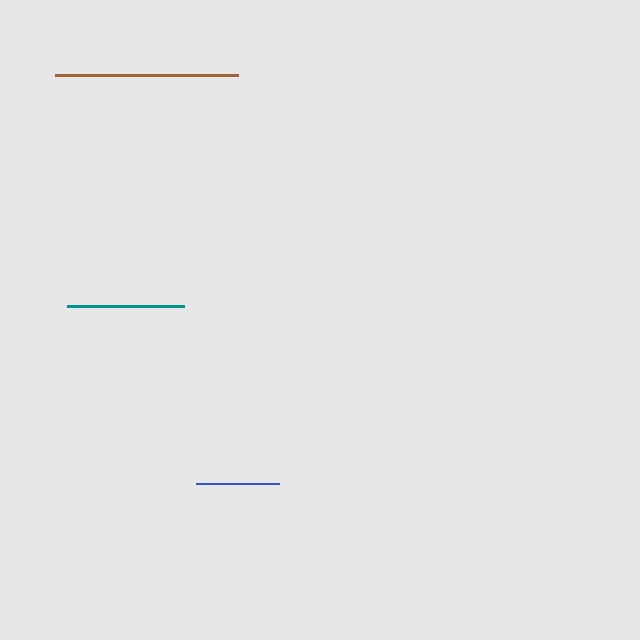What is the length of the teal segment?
The teal segment is approximately 117 pixels long.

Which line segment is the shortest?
The blue line is the shortest at approximately 83 pixels.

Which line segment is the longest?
The brown line is the longest at approximately 182 pixels.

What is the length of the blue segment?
The blue segment is approximately 83 pixels long.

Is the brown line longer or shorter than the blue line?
The brown line is longer than the blue line.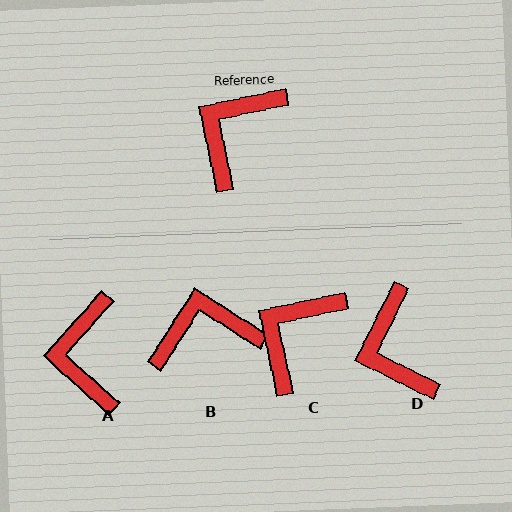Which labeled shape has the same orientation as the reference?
C.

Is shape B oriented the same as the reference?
No, it is off by about 44 degrees.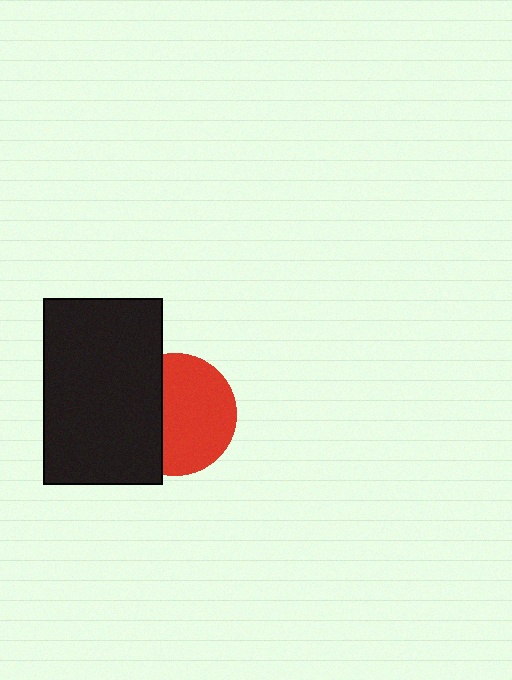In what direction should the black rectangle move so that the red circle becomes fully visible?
The black rectangle should move left. That is the shortest direction to clear the overlap and leave the red circle fully visible.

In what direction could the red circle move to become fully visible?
The red circle could move right. That would shift it out from behind the black rectangle entirely.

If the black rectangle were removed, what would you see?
You would see the complete red circle.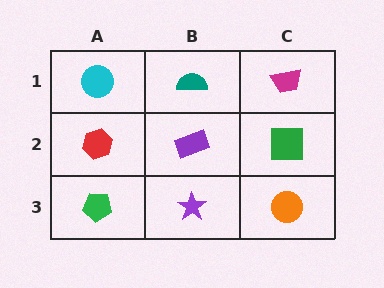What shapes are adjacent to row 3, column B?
A purple rectangle (row 2, column B), a green pentagon (row 3, column A), an orange circle (row 3, column C).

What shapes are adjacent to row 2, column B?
A teal semicircle (row 1, column B), a purple star (row 3, column B), a red hexagon (row 2, column A), a green square (row 2, column C).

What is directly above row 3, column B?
A purple rectangle.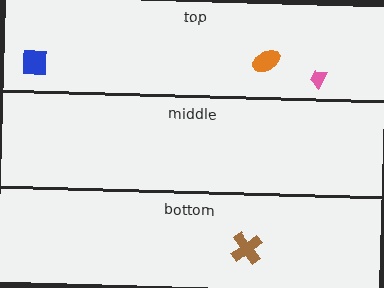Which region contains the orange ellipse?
The top region.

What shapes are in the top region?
The blue square, the orange ellipse, the pink trapezoid.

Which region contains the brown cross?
The bottom region.